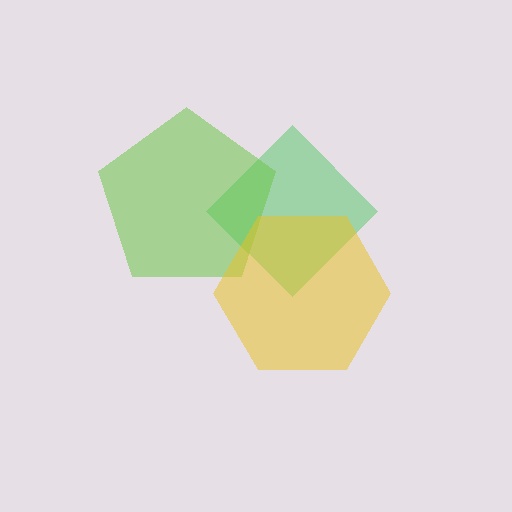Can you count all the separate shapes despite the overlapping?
Yes, there are 3 separate shapes.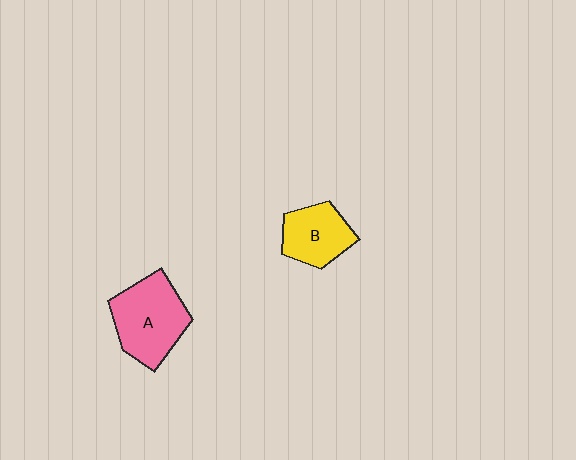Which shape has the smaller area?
Shape B (yellow).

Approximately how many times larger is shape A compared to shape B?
Approximately 1.5 times.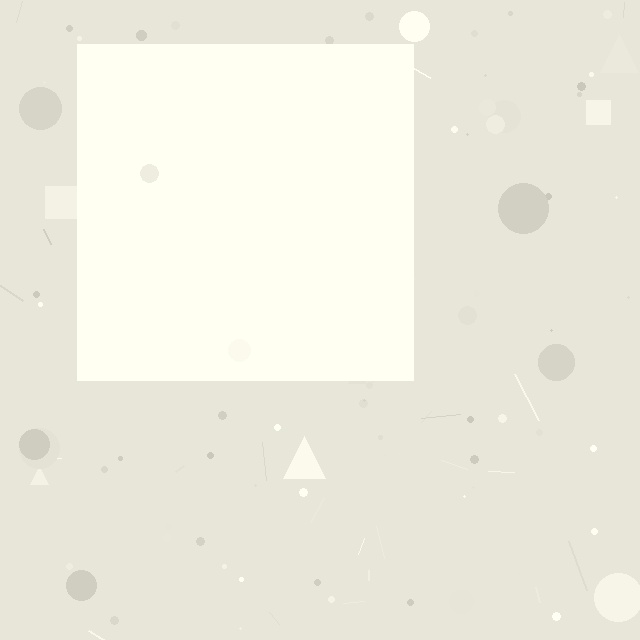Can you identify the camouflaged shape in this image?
The camouflaged shape is a square.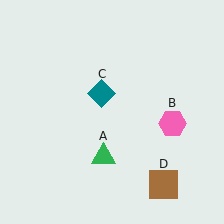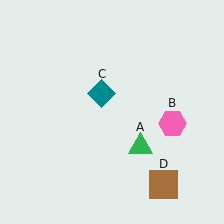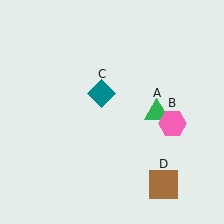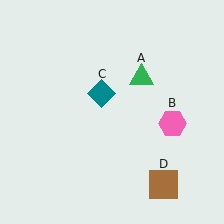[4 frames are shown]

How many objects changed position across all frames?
1 object changed position: green triangle (object A).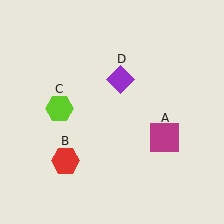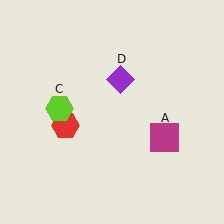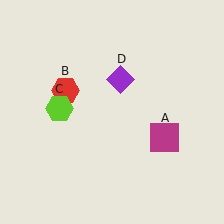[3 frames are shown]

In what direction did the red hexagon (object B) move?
The red hexagon (object B) moved up.